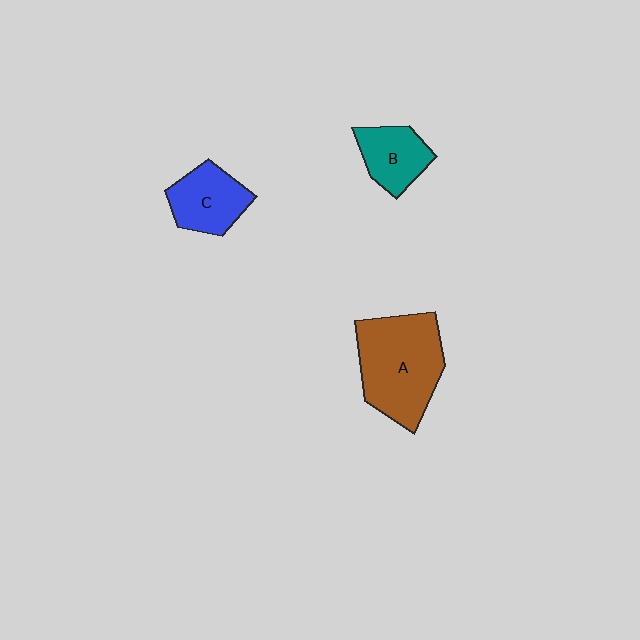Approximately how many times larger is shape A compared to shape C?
Approximately 1.8 times.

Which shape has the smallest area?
Shape B (teal).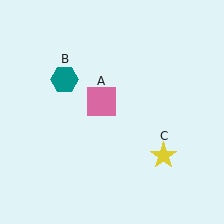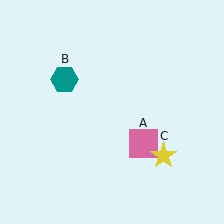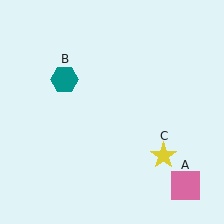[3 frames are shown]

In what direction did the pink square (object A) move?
The pink square (object A) moved down and to the right.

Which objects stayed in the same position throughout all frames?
Teal hexagon (object B) and yellow star (object C) remained stationary.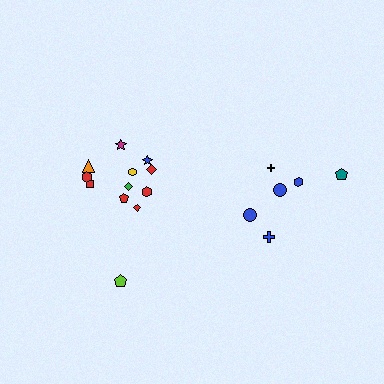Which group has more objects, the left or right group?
The left group.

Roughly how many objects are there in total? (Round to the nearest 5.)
Roughly 20 objects in total.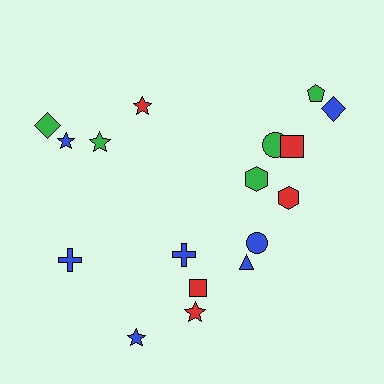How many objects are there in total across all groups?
There are 17 objects.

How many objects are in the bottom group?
There are 7 objects.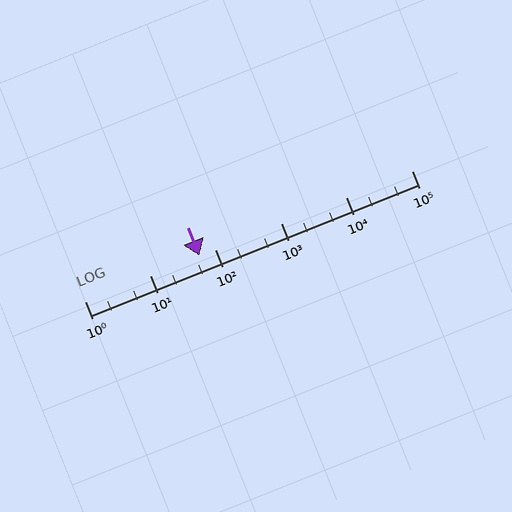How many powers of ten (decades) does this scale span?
The scale spans 5 decades, from 1 to 100000.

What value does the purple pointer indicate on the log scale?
The pointer indicates approximately 56.